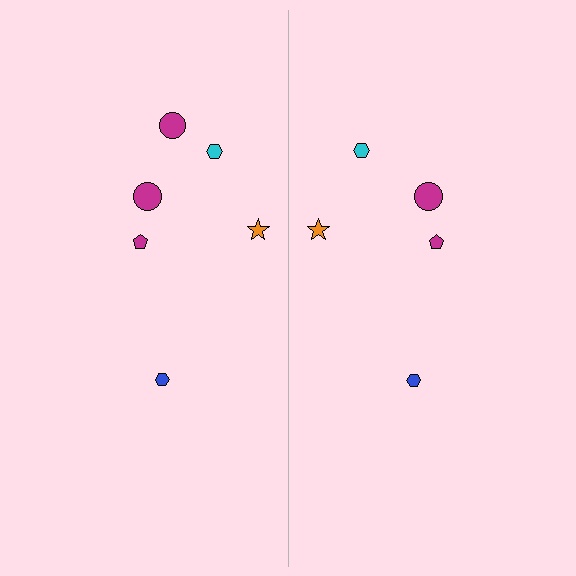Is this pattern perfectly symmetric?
No, the pattern is not perfectly symmetric. A magenta circle is missing from the right side.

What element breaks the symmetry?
A magenta circle is missing from the right side.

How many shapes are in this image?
There are 11 shapes in this image.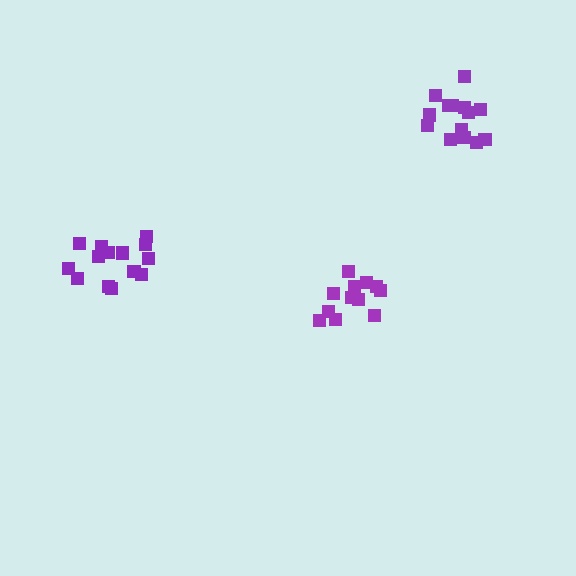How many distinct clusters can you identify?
There are 3 distinct clusters.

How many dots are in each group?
Group 1: 12 dots, Group 2: 14 dots, Group 3: 14 dots (40 total).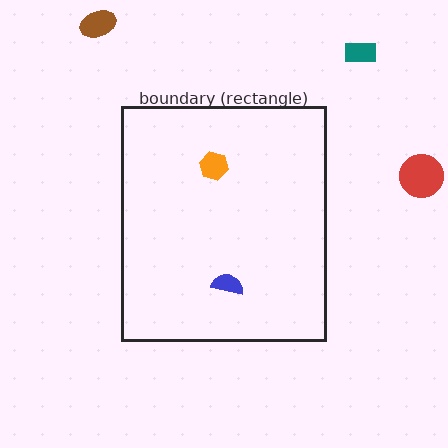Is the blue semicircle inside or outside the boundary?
Inside.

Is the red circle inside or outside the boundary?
Outside.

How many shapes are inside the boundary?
2 inside, 3 outside.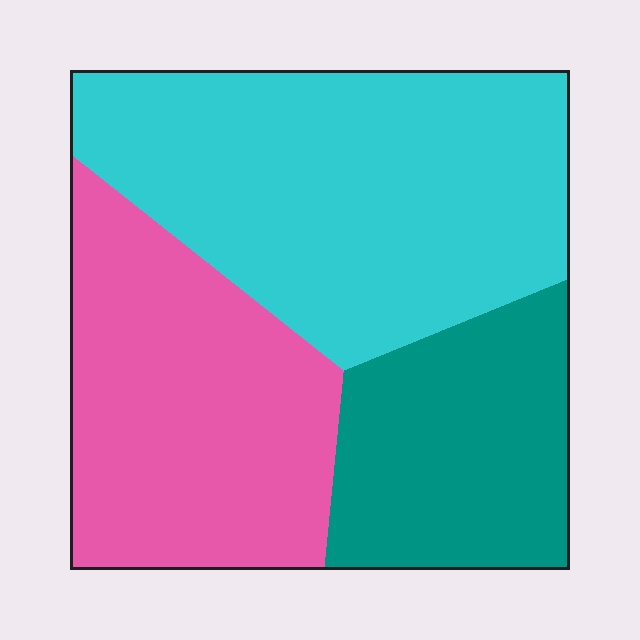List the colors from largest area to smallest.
From largest to smallest: cyan, pink, teal.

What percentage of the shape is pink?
Pink covers 33% of the shape.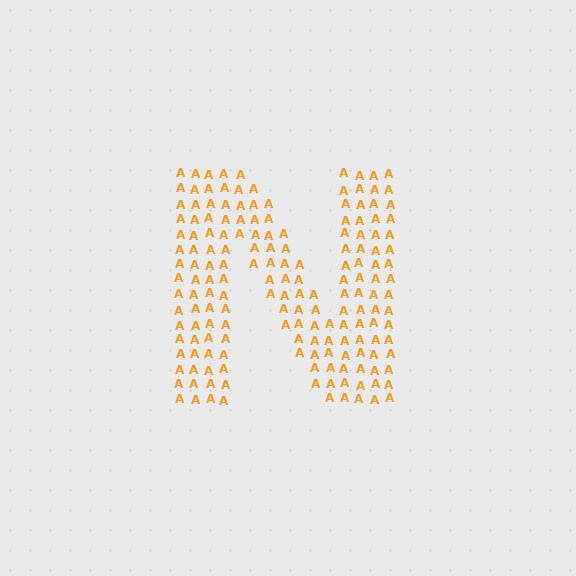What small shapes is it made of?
It is made of small letter A's.